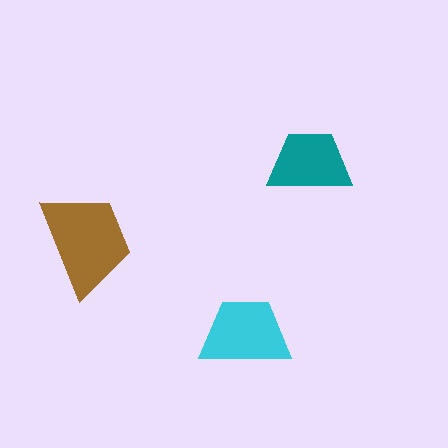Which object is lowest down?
The cyan trapezoid is bottommost.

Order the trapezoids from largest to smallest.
the brown one, the cyan one, the teal one.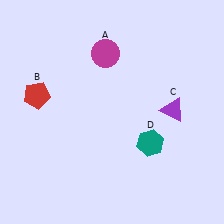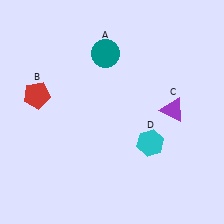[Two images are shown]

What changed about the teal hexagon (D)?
In Image 1, D is teal. In Image 2, it changed to cyan.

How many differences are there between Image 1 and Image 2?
There are 2 differences between the two images.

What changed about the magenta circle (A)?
In Image 1, A is magenta. In Image 2, it changed to teal.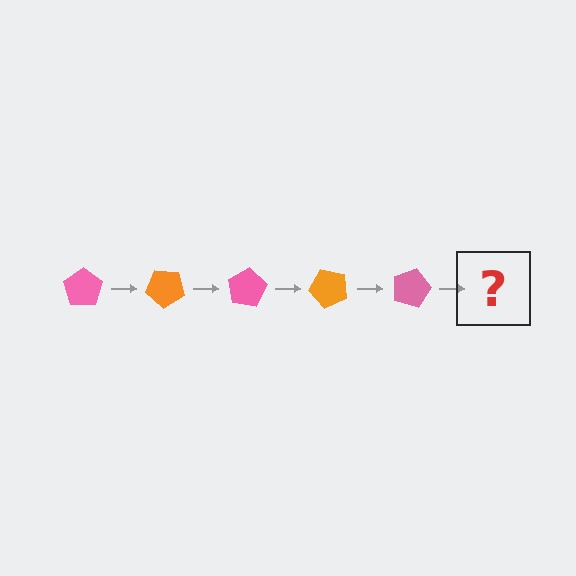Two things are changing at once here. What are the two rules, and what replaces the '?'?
The two rules are that it rotates 40 degrees each step and the color cycles through pink and orange. The '?' should be an orange pentagon, rotated 200 degrees from the start.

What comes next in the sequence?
The next element should be an orange pentagon, rotated 200 degrees from the start.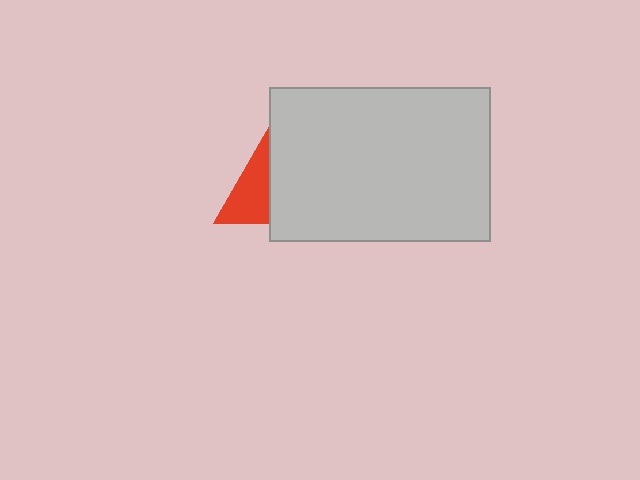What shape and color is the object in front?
The object in front is a light gray rectangle.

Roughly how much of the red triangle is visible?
A small part of it is visible (roughly 42%).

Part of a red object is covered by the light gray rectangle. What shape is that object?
It is a triangle.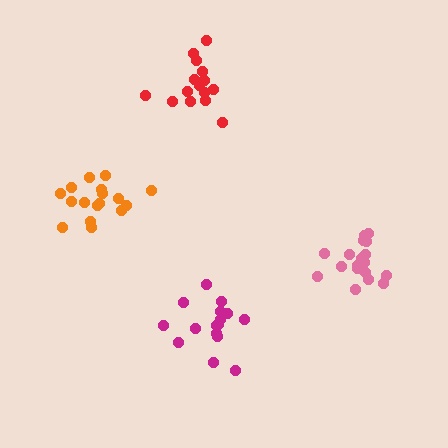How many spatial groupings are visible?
There are 4 spatial groupings.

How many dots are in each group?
Group 1: 17 dots, Group 2: 16 dots, Group 3: 15 dots, Group 4: 18 dots (66 total).